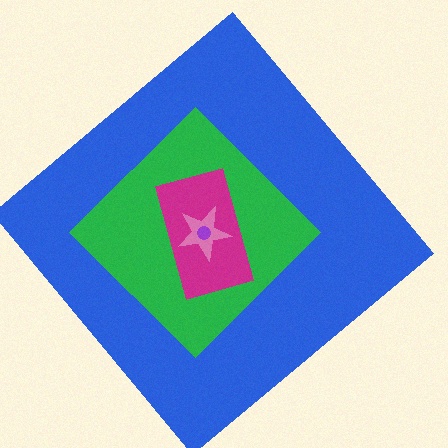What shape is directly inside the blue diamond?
The green diamond.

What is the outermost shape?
The blue diamond.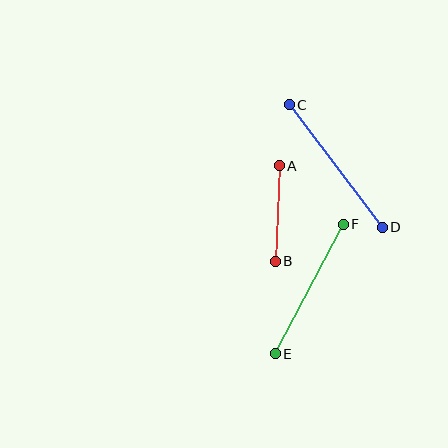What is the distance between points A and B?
The distance is approximately 96 pixels.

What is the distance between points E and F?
The distance is approximately 146 pixels.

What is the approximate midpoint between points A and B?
The midpoint is at approximately (277, 213) pixels.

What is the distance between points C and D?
The distance is approximately 154 pixels.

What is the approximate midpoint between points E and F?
The midpoint is at approximately (309, 289) pixels.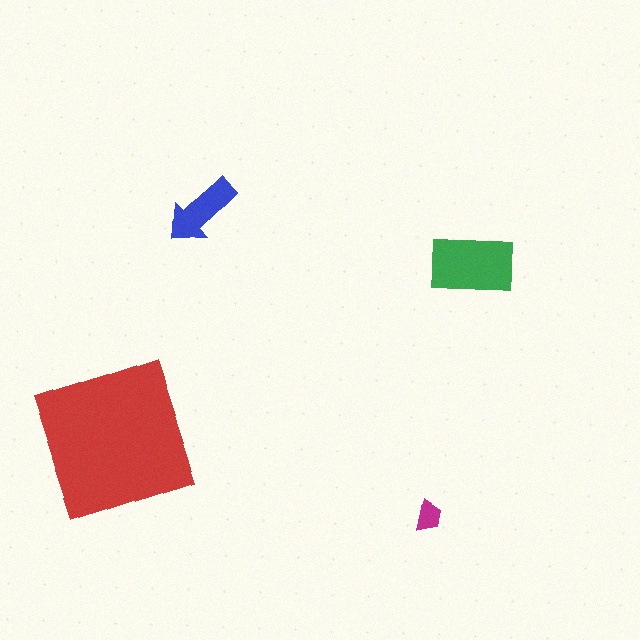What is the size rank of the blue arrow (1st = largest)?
3rd.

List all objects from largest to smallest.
The red square, the green rectangle, the blue arrow, the magenta trapezoid.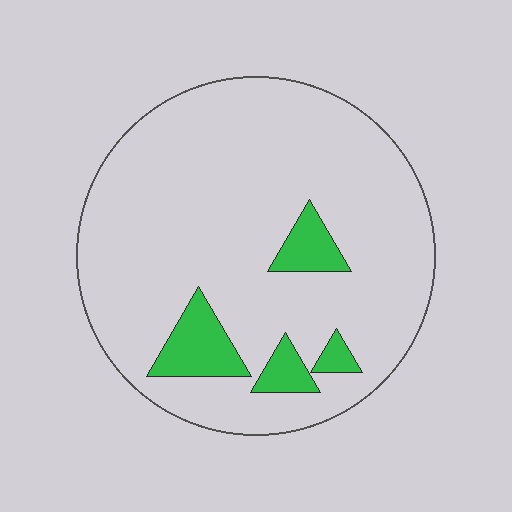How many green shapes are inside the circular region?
4.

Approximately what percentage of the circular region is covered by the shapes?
Approximately 10%.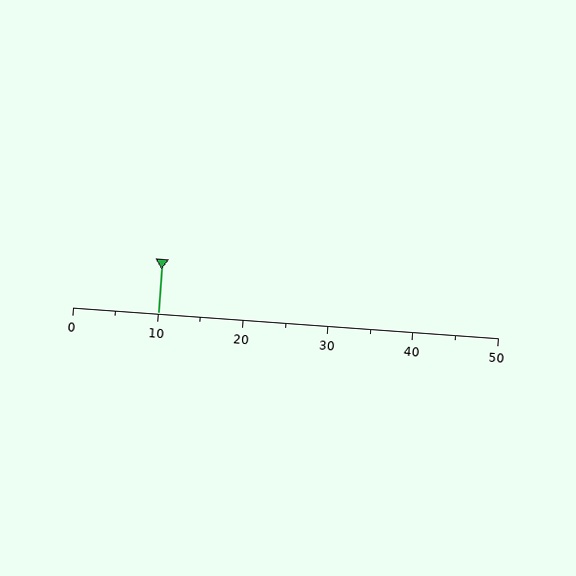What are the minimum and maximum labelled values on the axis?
The axis runs from 0 to 50.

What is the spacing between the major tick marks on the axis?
The major ticks are spaced 10 apart.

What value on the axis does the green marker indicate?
The marker indicates approximately 10.